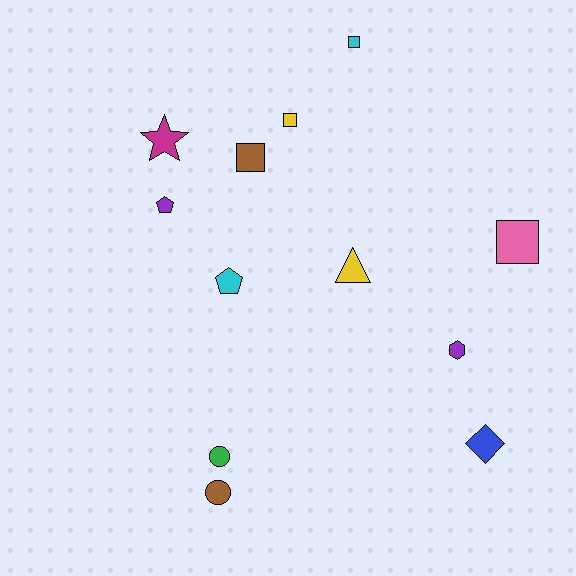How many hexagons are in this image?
There is 1 hexagon.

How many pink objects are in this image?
There is 1 pink object.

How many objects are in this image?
There are 12 objects.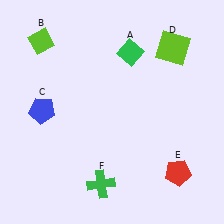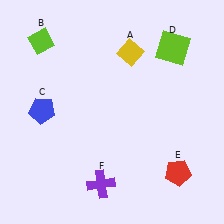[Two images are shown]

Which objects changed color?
A changed from green to yellow. F changed from green to purple.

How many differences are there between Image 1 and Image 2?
There are 2 differences between the two images.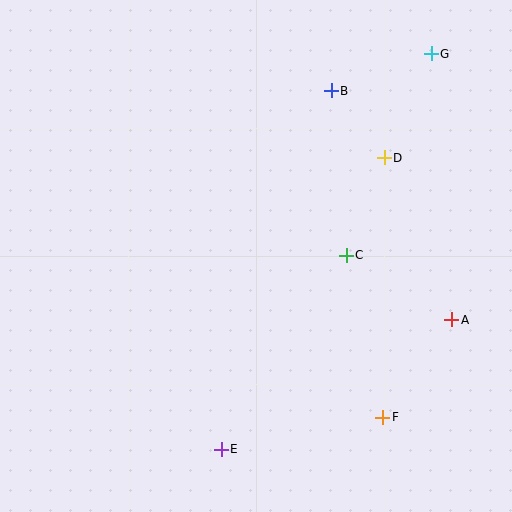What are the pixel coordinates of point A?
Point A is at (452, 320).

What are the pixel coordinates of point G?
Point G is at (431, 54).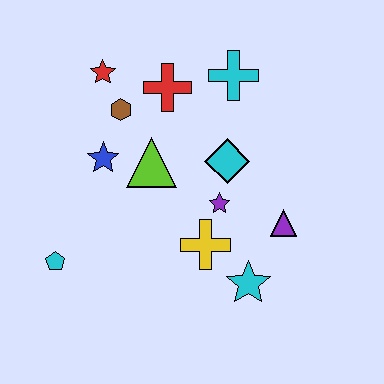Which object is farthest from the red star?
The cyan star is farthest from the red star.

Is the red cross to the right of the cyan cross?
No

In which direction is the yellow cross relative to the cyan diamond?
The yellow cross is below the cyan diamond.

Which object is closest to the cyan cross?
The red cross is closest to the cyan cross.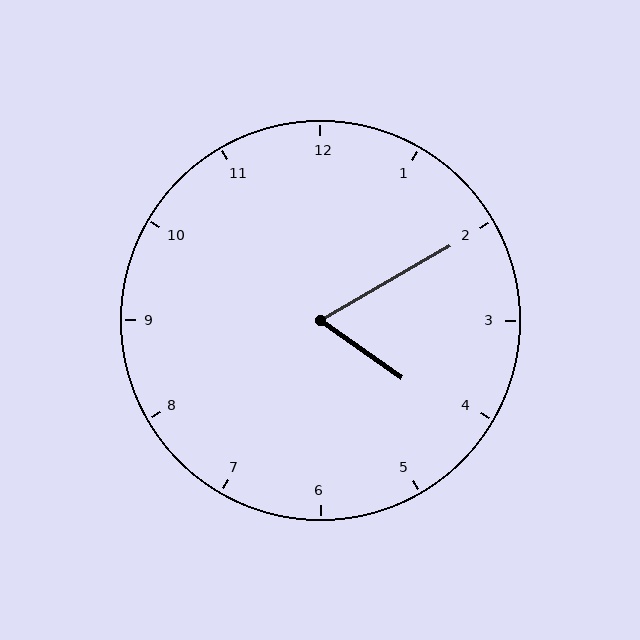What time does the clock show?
4:10.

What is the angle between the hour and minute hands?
Approximately 65 degrees.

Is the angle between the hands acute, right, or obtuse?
It is acute.